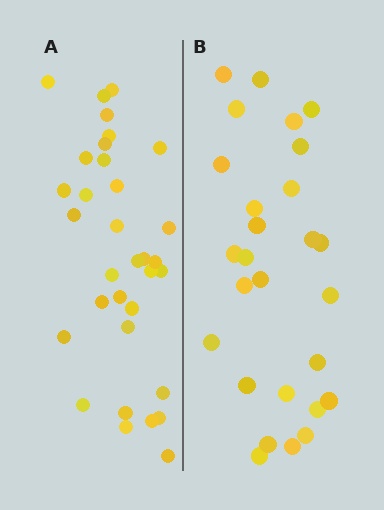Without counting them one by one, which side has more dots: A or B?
Region A (the left region) has more dots.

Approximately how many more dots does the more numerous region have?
Region A has about 6 more dots than region B.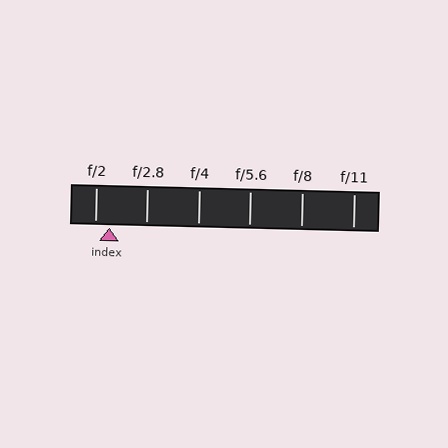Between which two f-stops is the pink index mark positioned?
The index mark is between f/2 and f/2.8.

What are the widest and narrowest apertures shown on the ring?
The widest aperture shown is f/2 and the narrowest is f/11.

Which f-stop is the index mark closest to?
The index mark is closest to f/2.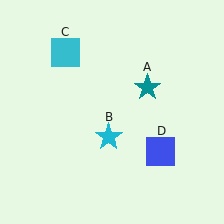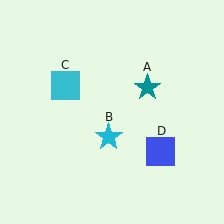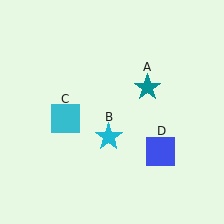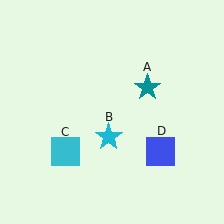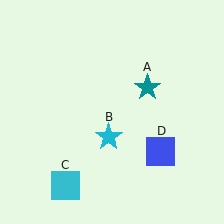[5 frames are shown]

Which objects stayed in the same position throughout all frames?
Teal star (object A) and cyan star (object B) and blue square (object D) remained stationary.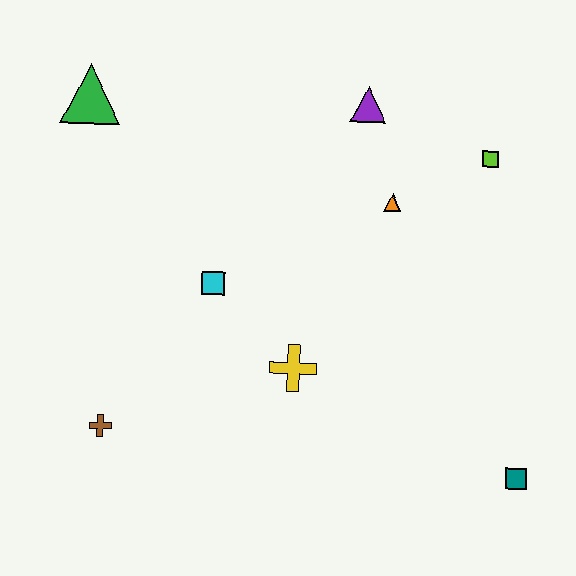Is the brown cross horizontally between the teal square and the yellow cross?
No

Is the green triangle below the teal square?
No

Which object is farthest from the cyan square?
The teal square is farthest from the cyan square.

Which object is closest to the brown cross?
The cyan square is closest to the brown cross.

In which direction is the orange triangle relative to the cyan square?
The orange triangle is to the right of the cyan square.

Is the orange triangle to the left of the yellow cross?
No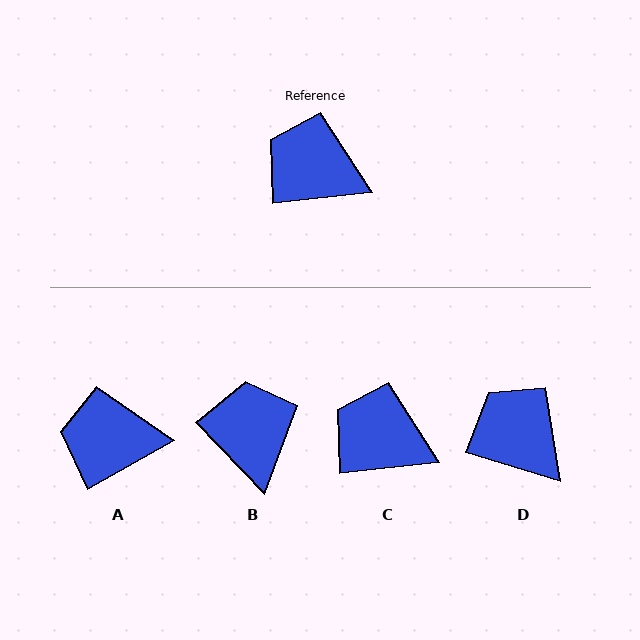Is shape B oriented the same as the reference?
No, it is off by about 53 degrees.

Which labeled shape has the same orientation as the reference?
C.